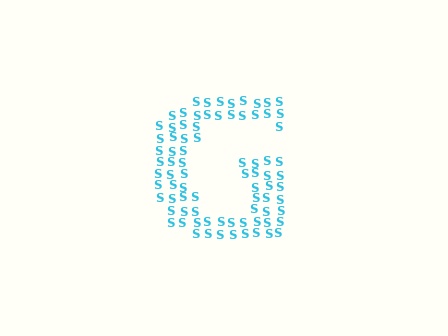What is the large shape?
The large shape is the letter G.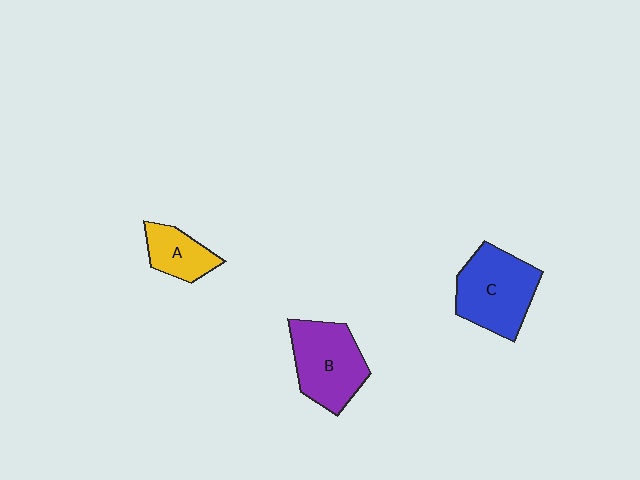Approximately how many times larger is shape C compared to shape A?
Approximately 1.9 times.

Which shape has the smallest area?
Shape A (yellow).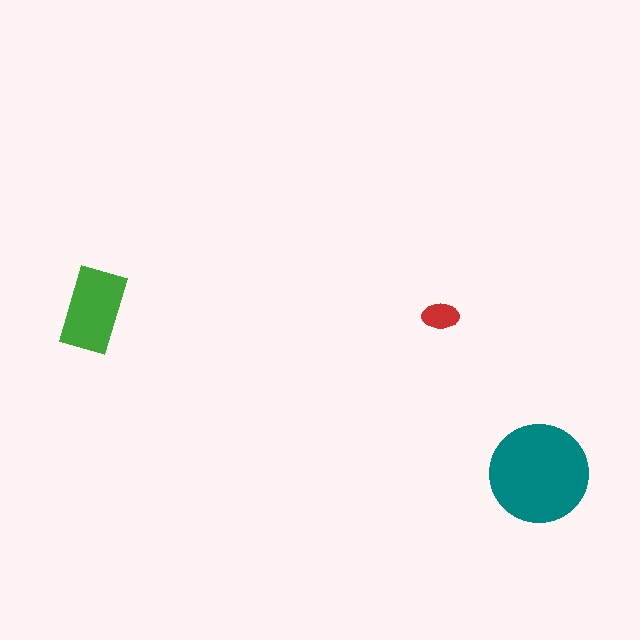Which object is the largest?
The teal circle.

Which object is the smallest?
The red ellipse.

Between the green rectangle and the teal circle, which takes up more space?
The teal circle.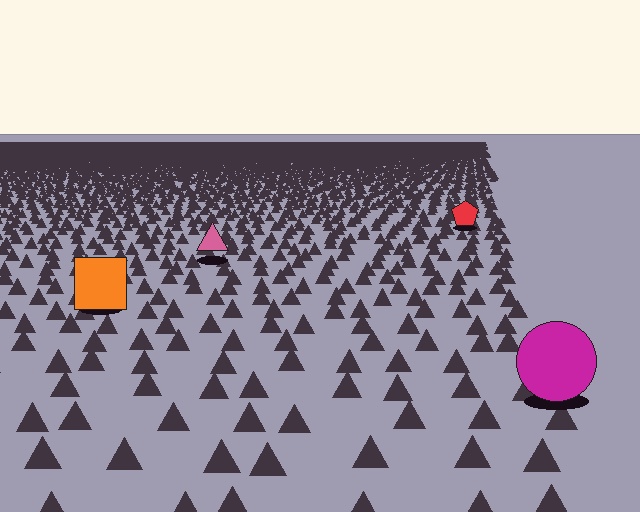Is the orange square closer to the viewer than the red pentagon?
Yes. The orange square is closer — you can tell from the texture gradient: the ground texture is coarser near it.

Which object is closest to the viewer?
The magenta circle is closest. The texture marks near it are larger and more spread out.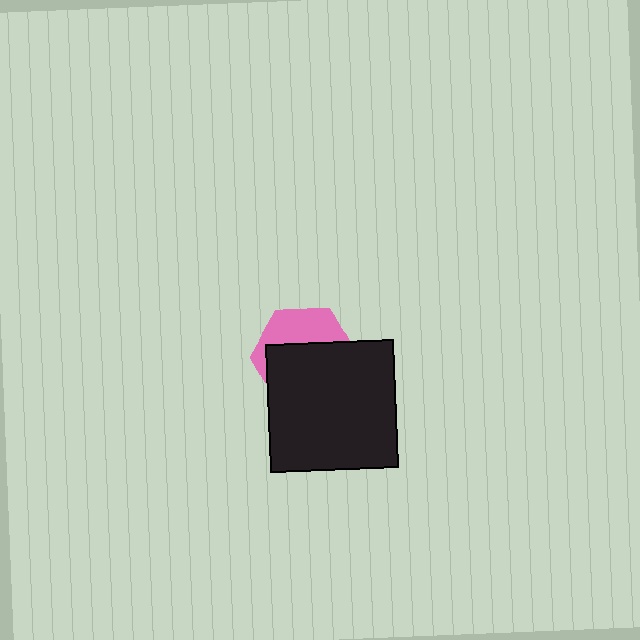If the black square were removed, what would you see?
You would see the complete pink hexagon.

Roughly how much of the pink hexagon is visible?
A small part of it is visible (roughly 37%).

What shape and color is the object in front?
The object in front is a black square.